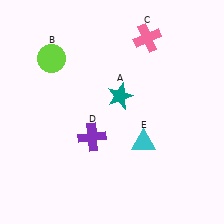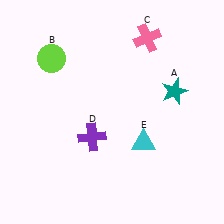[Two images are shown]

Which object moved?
The teal star (A) moved right.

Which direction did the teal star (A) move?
The teal star (A) moved right.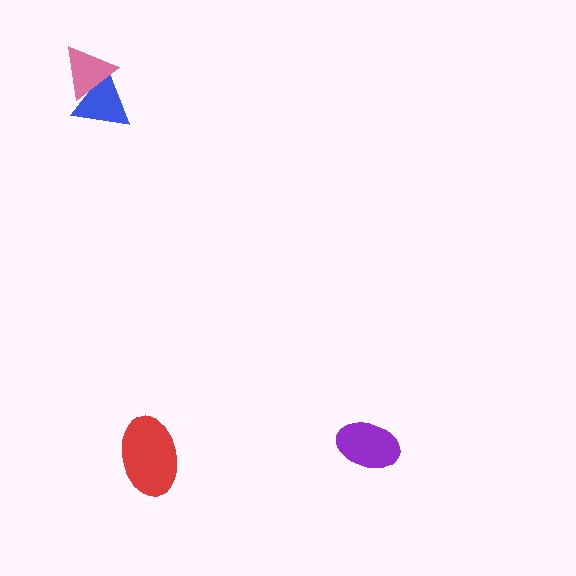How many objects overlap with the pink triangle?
1 object overlaps with the pink triangle.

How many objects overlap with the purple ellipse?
0 objects overlap with the purple ellipse.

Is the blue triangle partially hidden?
Yes, it is partially covered by another shape.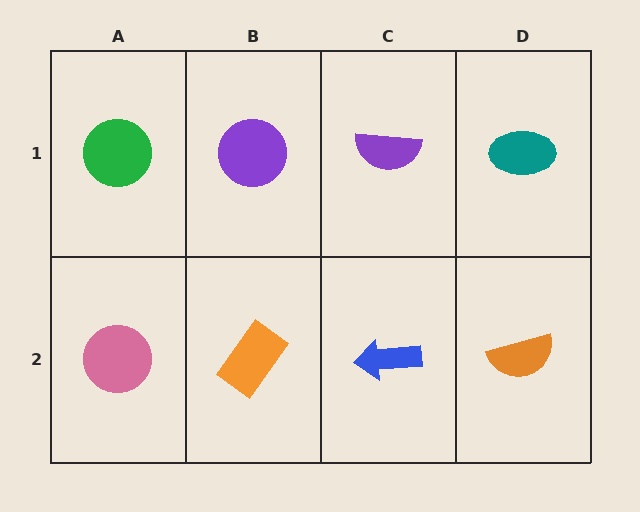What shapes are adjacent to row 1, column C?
A blue arrow (row 2, column C), a purple circle (row 1, column B), a teal ellipse (row 1, column D).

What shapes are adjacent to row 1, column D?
An orange semicircle (row 2, column D), a purple semicircle (row 1, column C).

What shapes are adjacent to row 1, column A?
A pink circle (row 2, column A), a purple circle (row 1, column B).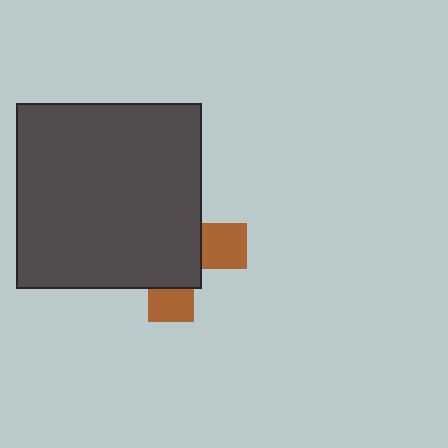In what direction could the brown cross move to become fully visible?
The brown cross could move toward the lower-right. That would shift it out from behind the dark gray square entirely.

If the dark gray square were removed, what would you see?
You would see the complete brown cross.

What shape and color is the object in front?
The object in front is a dark gray square.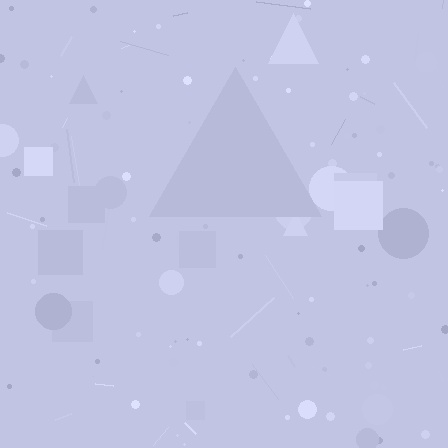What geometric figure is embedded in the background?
A triangle is embedded in the background.